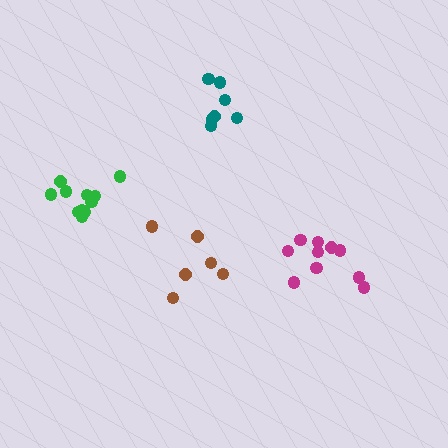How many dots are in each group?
Group 1: 10 dots, Group 2: 11 dots, Group 3: 7 dots, Group 4: 6 dots (34 total).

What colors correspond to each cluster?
The clusters are colored: magenta, green, teal, brown.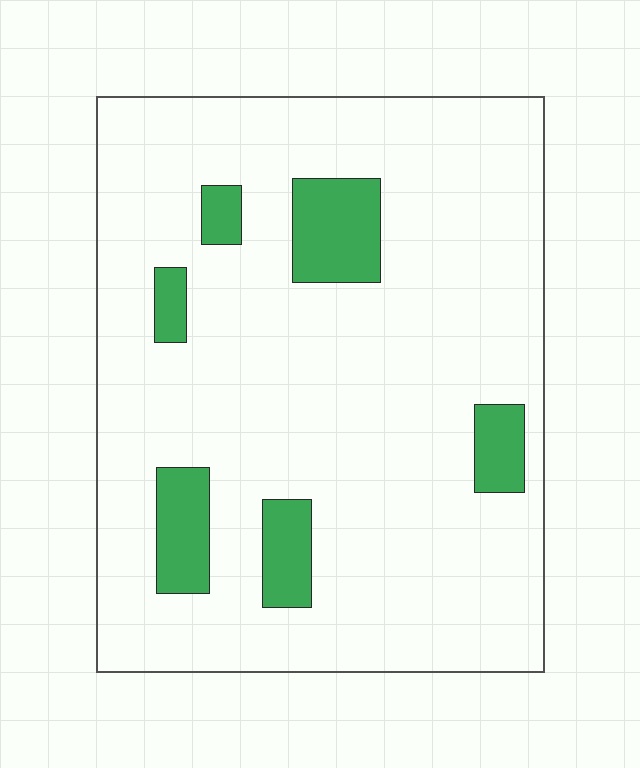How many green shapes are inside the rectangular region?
6.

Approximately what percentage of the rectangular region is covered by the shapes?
Approximately 10%.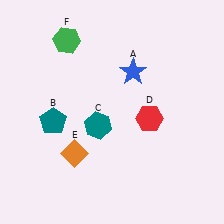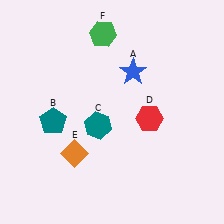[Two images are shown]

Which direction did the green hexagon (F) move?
The green hexagon (F) moved right.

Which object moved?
The green hexagon (F) moved right.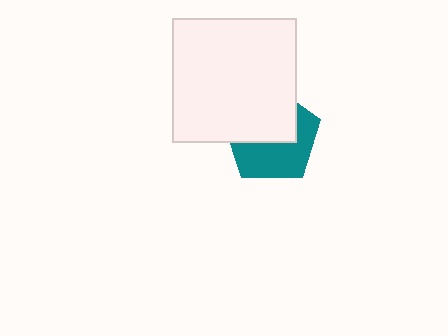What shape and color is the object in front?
The object in front is a white square.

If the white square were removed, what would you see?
You would see the complete teal pentagon.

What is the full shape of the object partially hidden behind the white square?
The partially hidden object is a teal pentagon.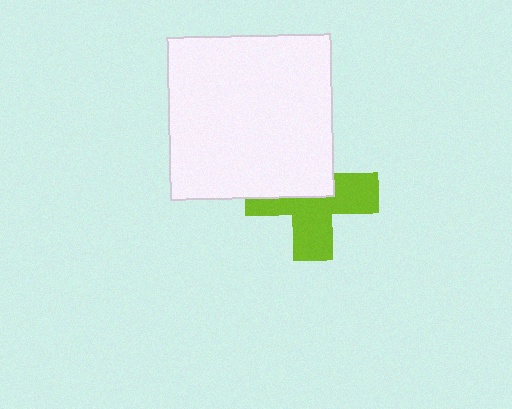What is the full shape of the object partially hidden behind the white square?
The partially hidden object is a lime cross.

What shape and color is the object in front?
The object in front is a white square.